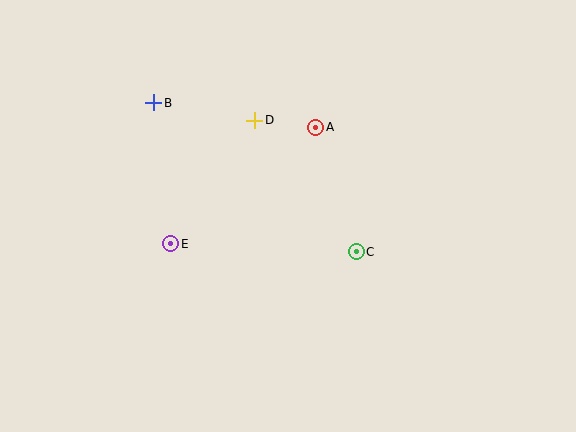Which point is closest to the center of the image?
Point C at (356, 252) is closest to the center.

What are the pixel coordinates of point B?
Point B is at (154, 103).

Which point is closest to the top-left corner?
Point B is closest to the top-left corner.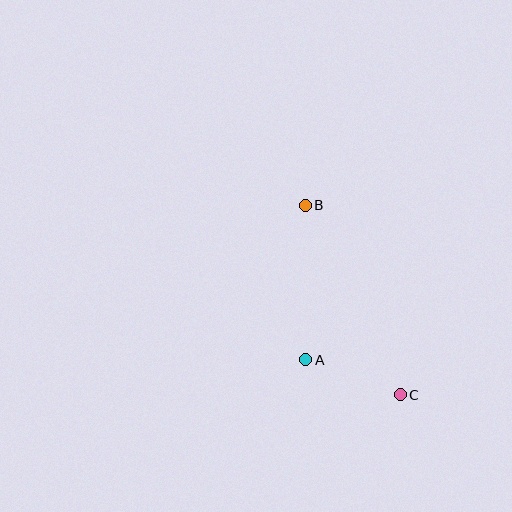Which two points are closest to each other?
Points A and C are closest to each other.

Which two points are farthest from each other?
Points B and C are farthest from each other.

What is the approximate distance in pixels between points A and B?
The distance between A and B is approximately 155 pixels.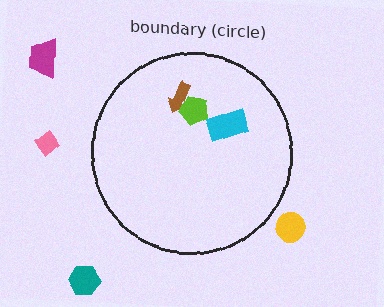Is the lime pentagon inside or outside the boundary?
Inside.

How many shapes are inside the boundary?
3 inside, 4 outside.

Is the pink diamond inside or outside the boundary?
Outside.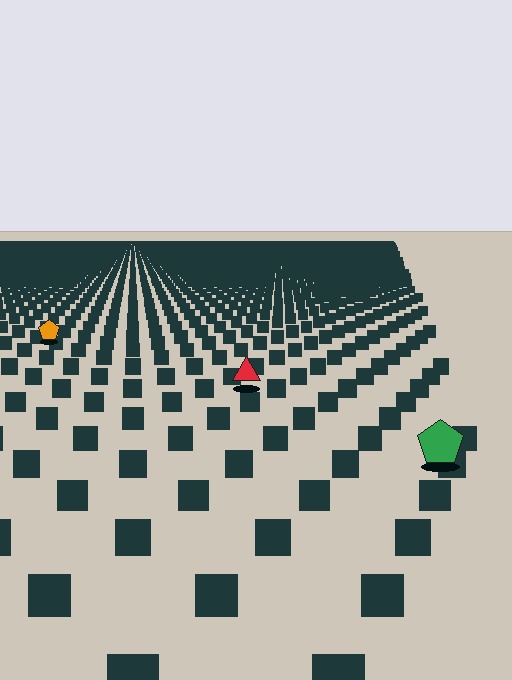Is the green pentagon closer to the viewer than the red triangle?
Yes. The green pentagon is closer — you can tell from the texture gradient: the ground texture is coarser near it.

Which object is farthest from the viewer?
The orange pentagon is farthest from the viewer. It appears smaller and the ground texture around it is denser.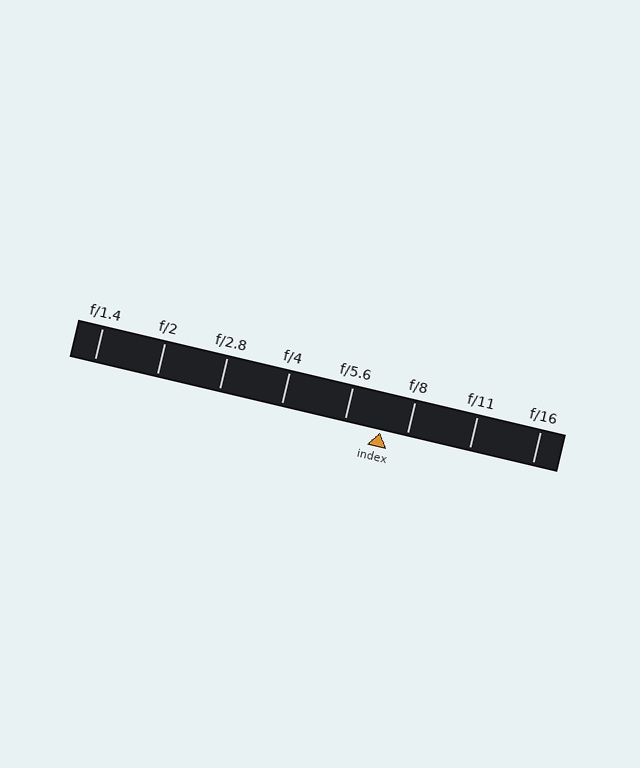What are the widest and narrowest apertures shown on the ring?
The widest aperture shown is f/1.4 and the narrowest is f/16.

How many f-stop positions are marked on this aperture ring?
There are 8 f-stop positions marked.